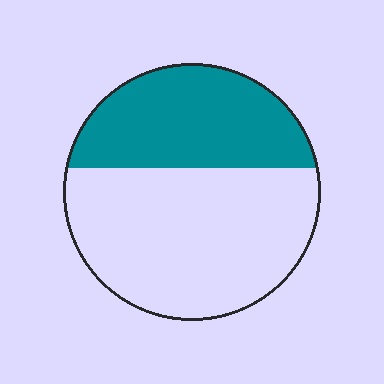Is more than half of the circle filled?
No.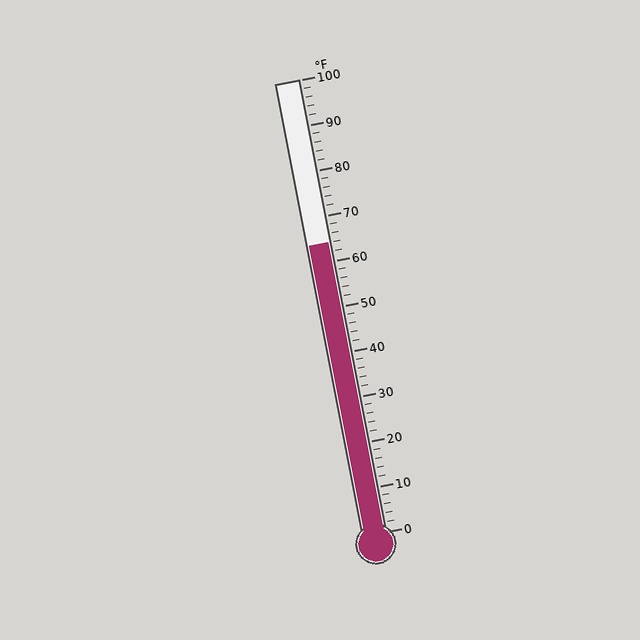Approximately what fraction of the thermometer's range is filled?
The thermometer is filled to approximately 65% of its range.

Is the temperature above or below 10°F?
The temperature is above 10°F.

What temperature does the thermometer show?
The thermometer shows approximately 64°F.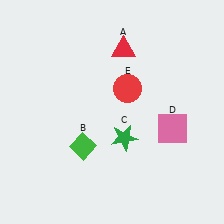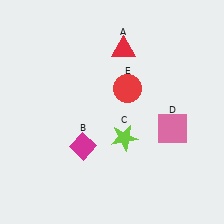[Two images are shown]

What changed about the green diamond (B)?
In Image 1, B is green. In Image 2, it changed to magenta.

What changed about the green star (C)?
In Image 1, C is green. In Image 2, it changed to lime.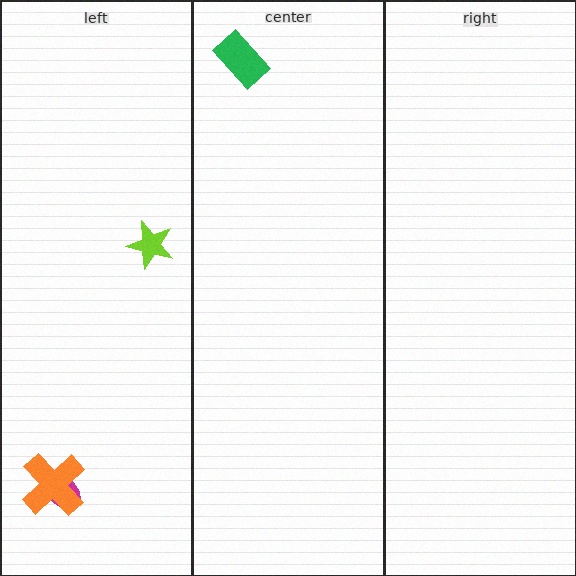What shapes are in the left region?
The magenta ellipse, the lime star, the orange cross.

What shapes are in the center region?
The green rectangle.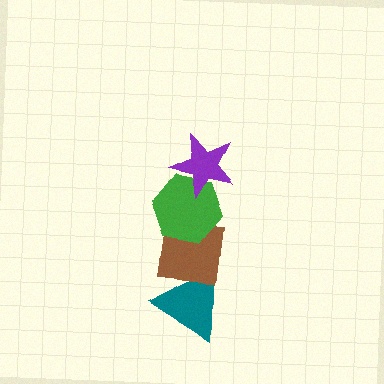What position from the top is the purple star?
The purple star is 1st from the top.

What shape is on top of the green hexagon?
The purple star is on top of the green hexagon.